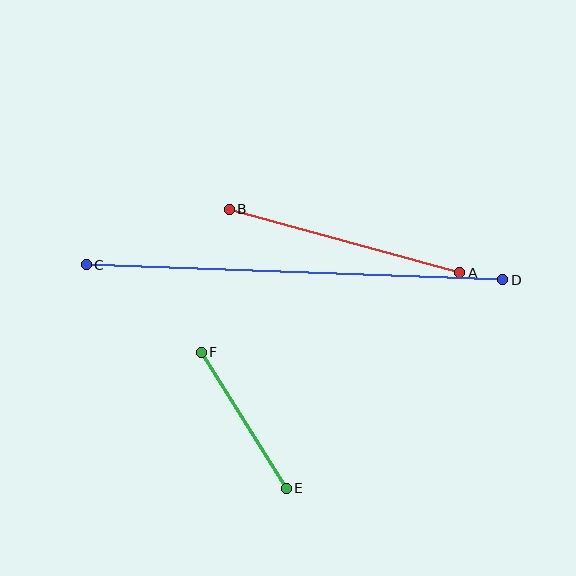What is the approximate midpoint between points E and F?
The midpoint is at approximately (244, 420) pixels.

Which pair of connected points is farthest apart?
Points C and D are farthest apart.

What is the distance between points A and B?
The distance is approximately 239 pixels.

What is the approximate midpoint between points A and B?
The midpoint is at approximately (345, 241) pixels.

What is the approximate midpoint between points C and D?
The midpoint is at approximately (295, 272) pixels.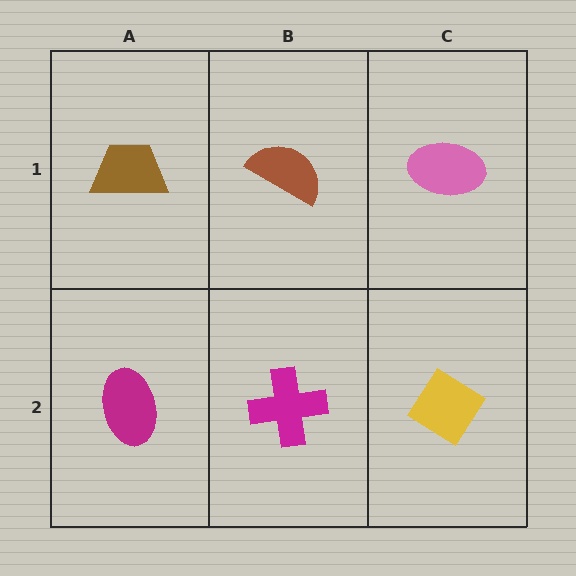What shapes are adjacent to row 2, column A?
A brown trapezoid (row 1, column A), a magenta cross (row 2, column B).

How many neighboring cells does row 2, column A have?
2.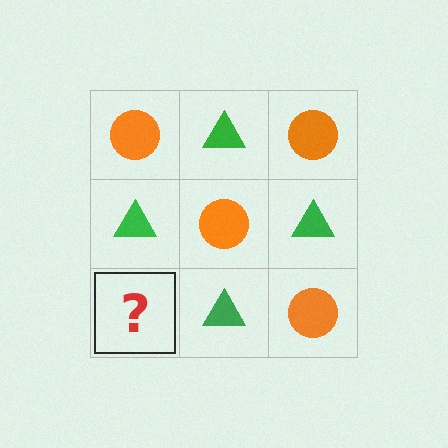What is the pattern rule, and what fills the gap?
The rule is that it alternates orange circle and green triangle in a checkerboard pattern. The gap should be filled with an orange circle.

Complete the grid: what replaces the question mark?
The question mark should be replaced with an orange circle.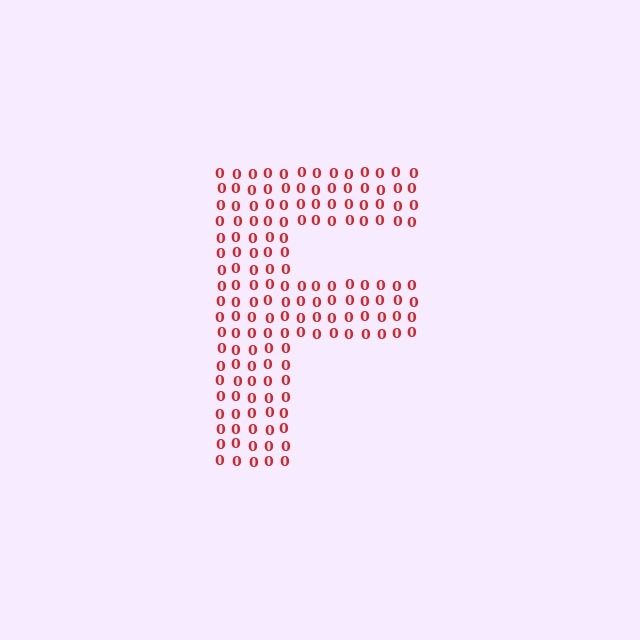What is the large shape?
The large shape is the letter F.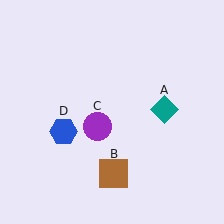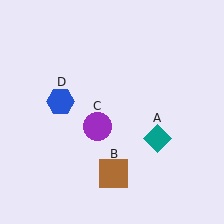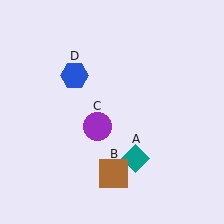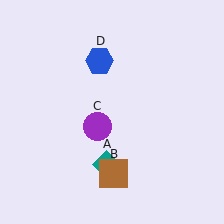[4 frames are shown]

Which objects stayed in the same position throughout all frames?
Brown square (object B) and purple circle (object C) remained stationary.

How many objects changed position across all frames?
2 objects changed position: teal diamond (object A), blue hexagon (object D).